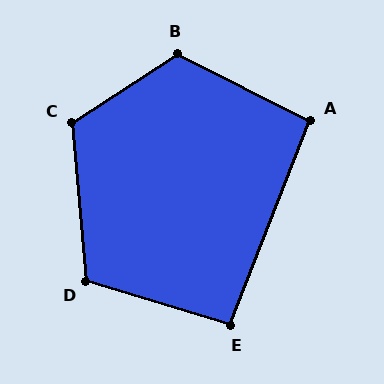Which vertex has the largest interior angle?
B, at approximately 120 degrees.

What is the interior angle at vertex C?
Approximately 118 degrees (obtuse).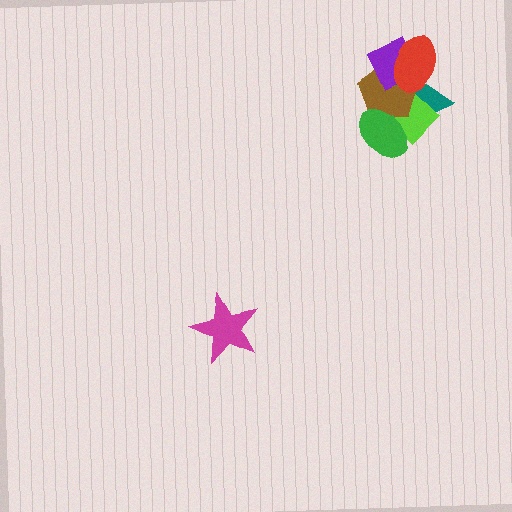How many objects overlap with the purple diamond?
3 objects overlap with the purple diamond.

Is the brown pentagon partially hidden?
Yes, it is partially covered by another shape.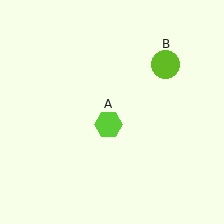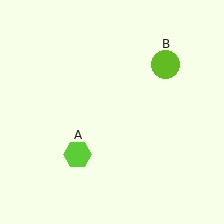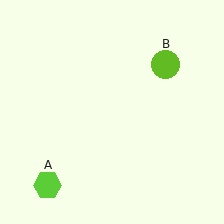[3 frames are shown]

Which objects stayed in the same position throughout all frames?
Lime circle (object B) remained stationary.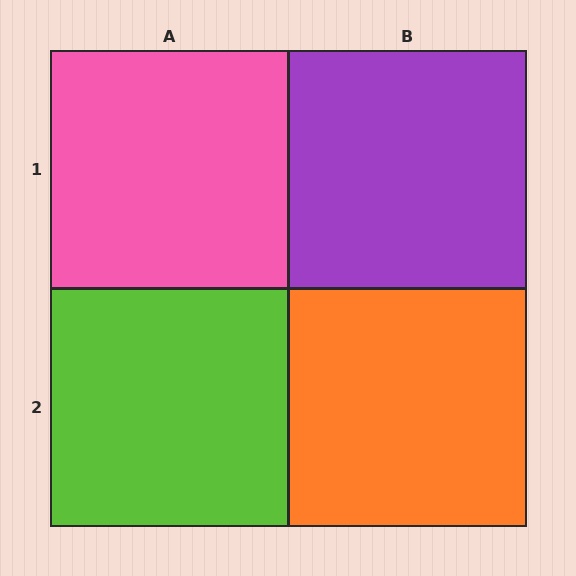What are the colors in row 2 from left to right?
Lime, orange.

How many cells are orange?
1 cell is orange.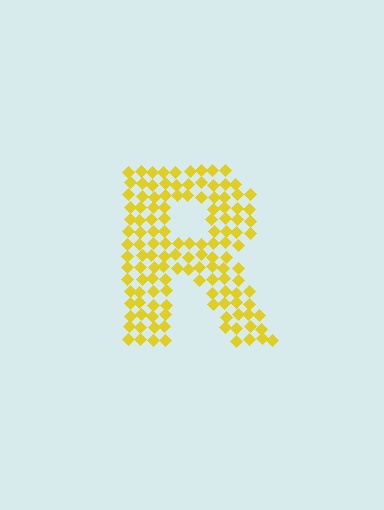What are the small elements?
The small elements are diamonds.